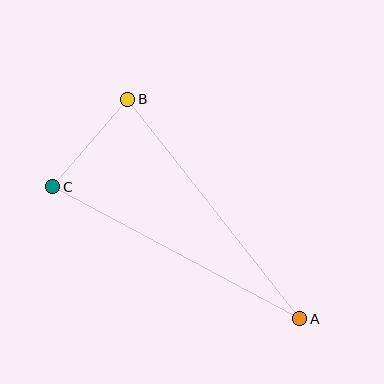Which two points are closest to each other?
Points B and C are closest to each other.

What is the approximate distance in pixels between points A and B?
The distance between A and B is approximately 278 pixels.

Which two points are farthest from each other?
Points A and C are farthest from each other.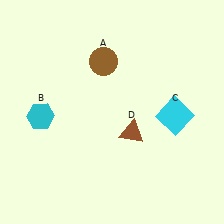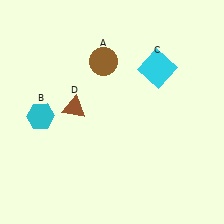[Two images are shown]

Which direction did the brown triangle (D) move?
The brown triangle (D) moved left.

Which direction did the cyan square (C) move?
The cyan square (C) moved up.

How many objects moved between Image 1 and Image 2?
2 objects moved between the two images.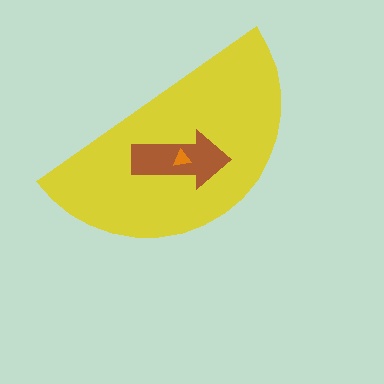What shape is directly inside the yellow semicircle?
The brown arrow.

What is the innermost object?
The orange triangle.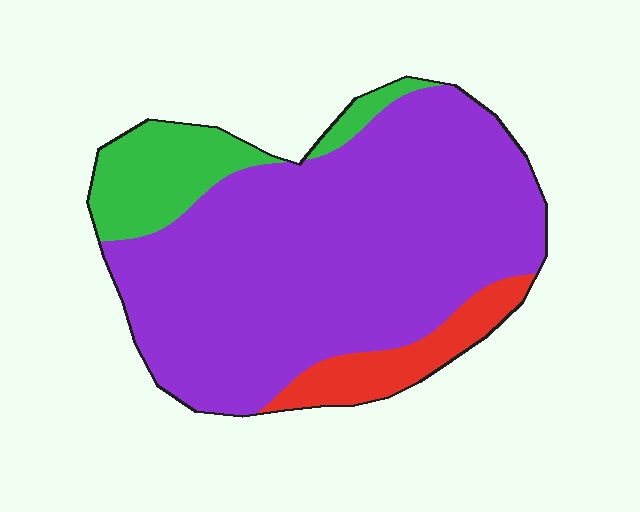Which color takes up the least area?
Red, at roughly 10%.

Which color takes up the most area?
Purple, at roughly 75%.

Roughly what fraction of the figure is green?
Green takes up about one eighth (1/8) of the figure.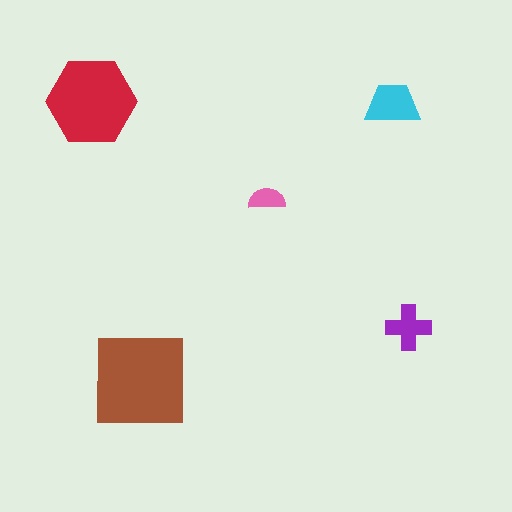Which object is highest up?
The red hexagon is topmost.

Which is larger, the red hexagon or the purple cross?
The red hexagon.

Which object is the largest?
The brown square.